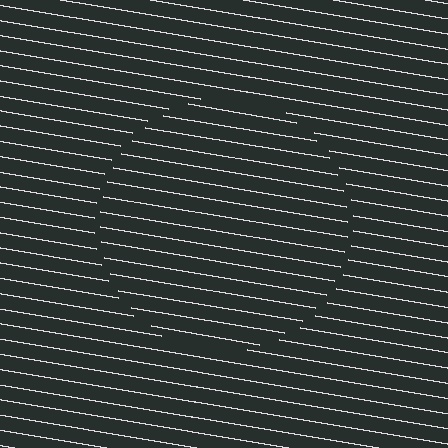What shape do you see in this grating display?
An illusory circle. The interior of the shape contains the same grating, shifted by half a period — the contour is defined by the phase discontinuity where line-ends from the inner and outer gratings abut.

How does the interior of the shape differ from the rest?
The interior of the shape contains the same grating, shifted by half a period — the contour is defined by the phase discontinuity where line-ends from the inner and outer gratings abut.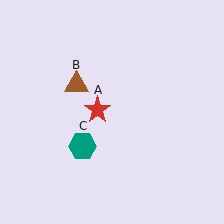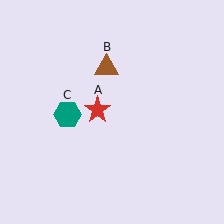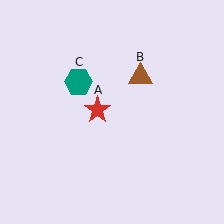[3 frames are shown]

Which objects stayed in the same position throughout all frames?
Red star (object A) remained stationary.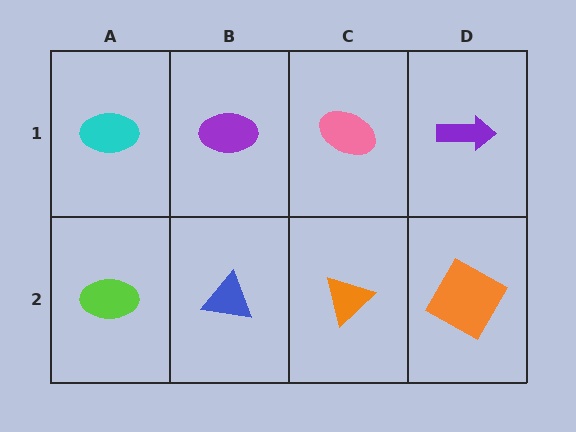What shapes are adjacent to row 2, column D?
A purple arrow (row 1, column D), an orange triangle (row 2, column C).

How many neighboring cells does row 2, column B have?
3.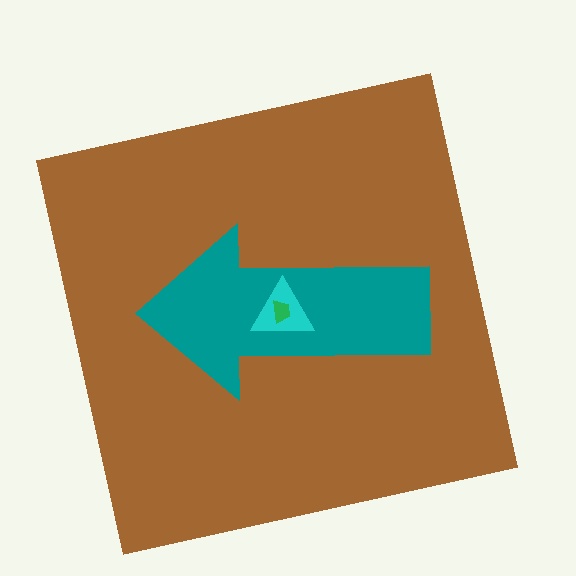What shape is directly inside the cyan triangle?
The green trapezoid.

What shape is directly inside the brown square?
The teal arrow.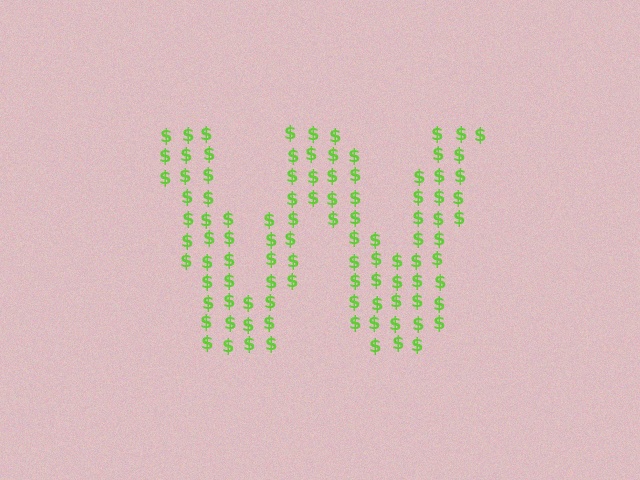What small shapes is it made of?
It is made of small dollar signs.